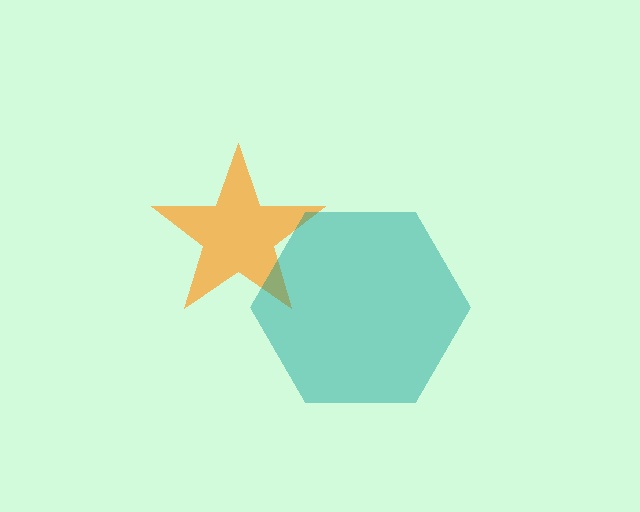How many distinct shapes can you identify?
There are 2 distinct shapes: an orange star, a teal hexagon.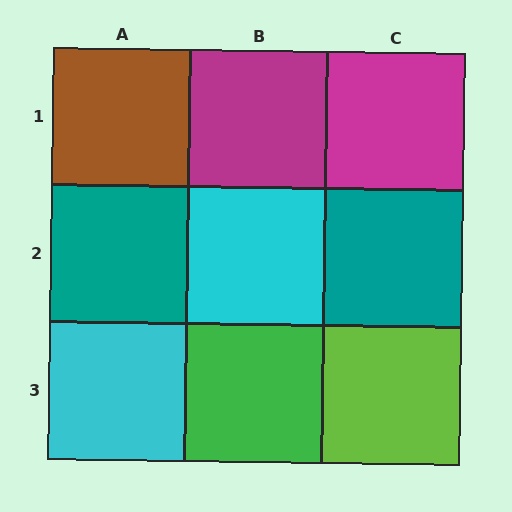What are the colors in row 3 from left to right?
Cyan, green, lime.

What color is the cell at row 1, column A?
Brown.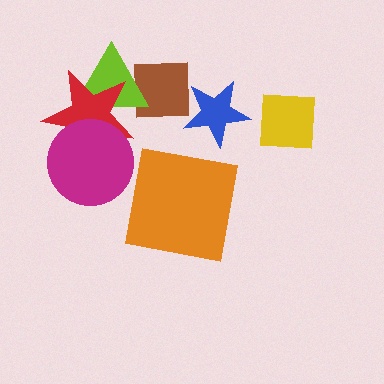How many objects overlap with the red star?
2 objects overlap with the red star.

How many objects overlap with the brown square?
1 object overlaps with the brown square.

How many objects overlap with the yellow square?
0 objects overlap with the yellow square.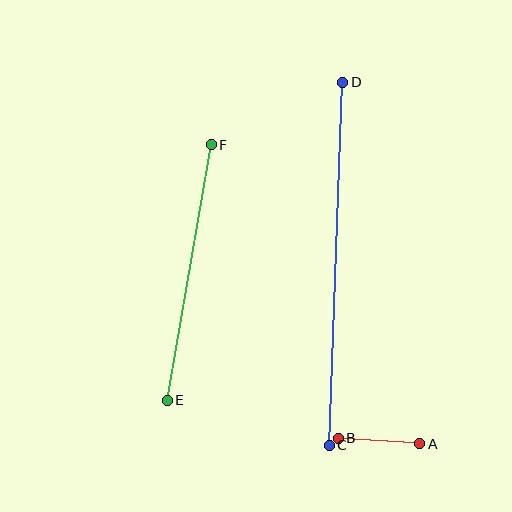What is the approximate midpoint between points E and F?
The midpoint is at approximately (189, 272) pixels.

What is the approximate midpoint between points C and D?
The midpoint is at approximately (336, 264) pixels.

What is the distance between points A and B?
The distance is approximately 82 pixels.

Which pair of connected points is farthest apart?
Points C and D are farthest apart.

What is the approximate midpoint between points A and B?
The midpoint is at approximately (379, 441) pixels.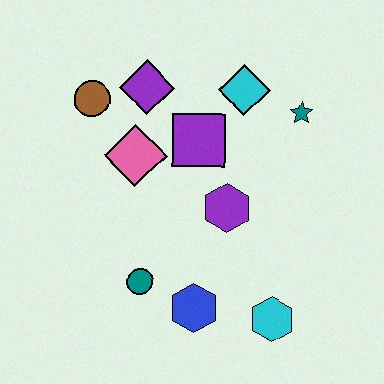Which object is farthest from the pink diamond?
The cyan hexagon is farthest from the pink diamond.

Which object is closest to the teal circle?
The blue hexagon is closest to the teal circle.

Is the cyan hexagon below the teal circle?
Yes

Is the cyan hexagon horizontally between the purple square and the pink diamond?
No